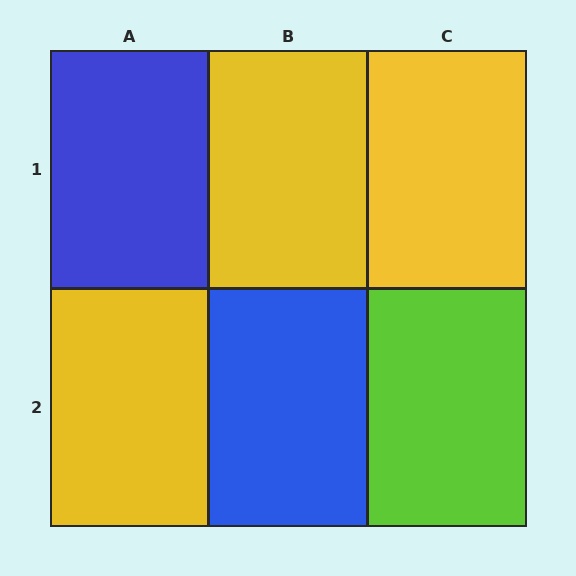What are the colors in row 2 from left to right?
Yellow, blue, lime.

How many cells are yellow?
3 cells are yellow.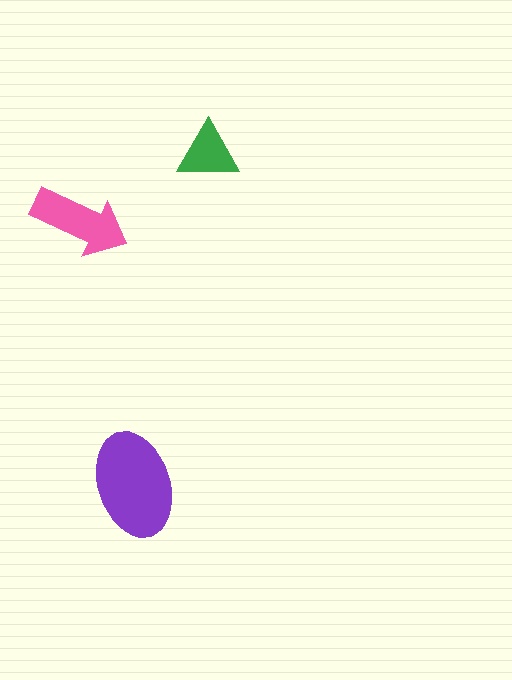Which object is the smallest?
The green triangle.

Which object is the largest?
The purple ellipse.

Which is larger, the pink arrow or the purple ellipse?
The purple ellipse.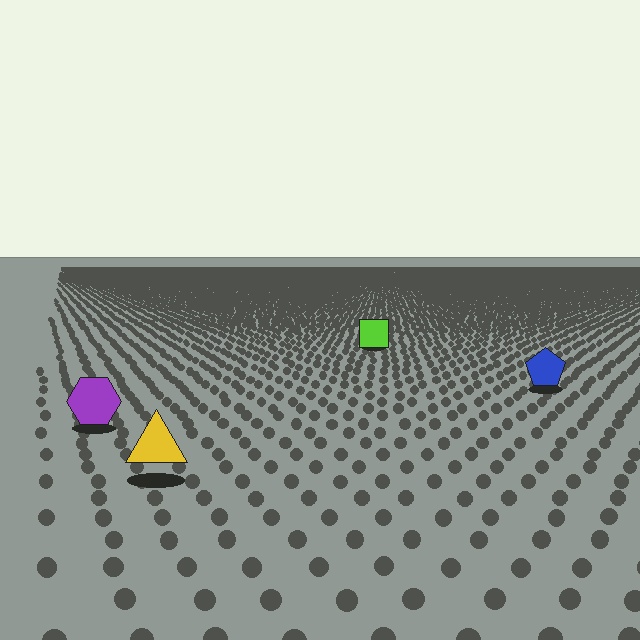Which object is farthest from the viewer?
The lime square is farthest from the viewer. It appears smaller and the ground texture around it is denser.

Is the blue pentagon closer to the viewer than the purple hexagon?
No. The purple hexagon is closer — you can tell from the texture gradient: the ground texture is coarser near it.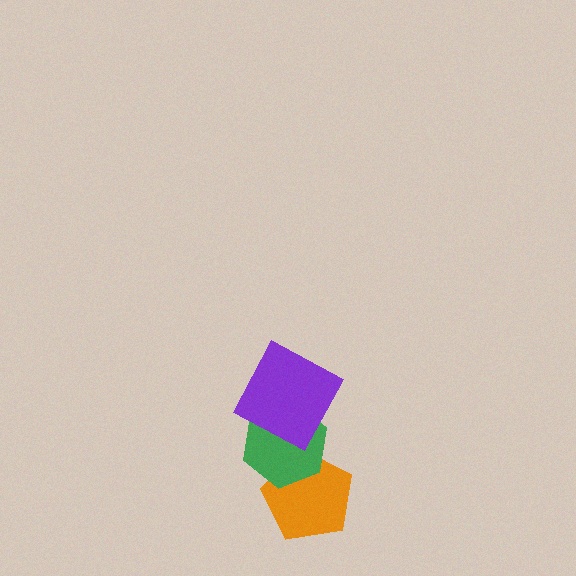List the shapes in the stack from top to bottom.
From top to bottom: the purple square, the green hexagon, the orange pentagon.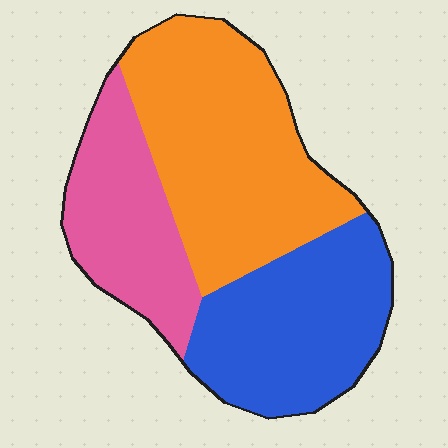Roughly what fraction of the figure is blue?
Blue takes up between a quarter and a half of the figure.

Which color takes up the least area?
Pink, at roughly 25%.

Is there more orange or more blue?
Orange.